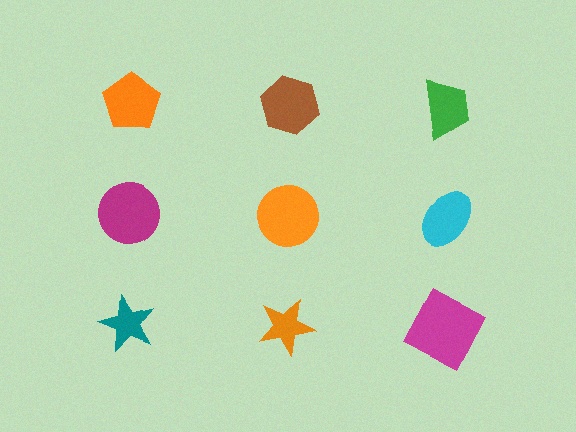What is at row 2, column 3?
A cyan ellipse.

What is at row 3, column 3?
A magenta square.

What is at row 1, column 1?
An orange pentagon.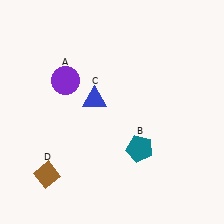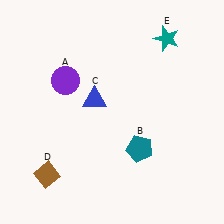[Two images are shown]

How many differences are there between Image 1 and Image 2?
There is 1 difference between the two images.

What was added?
A teal star (E) was added in Image 2.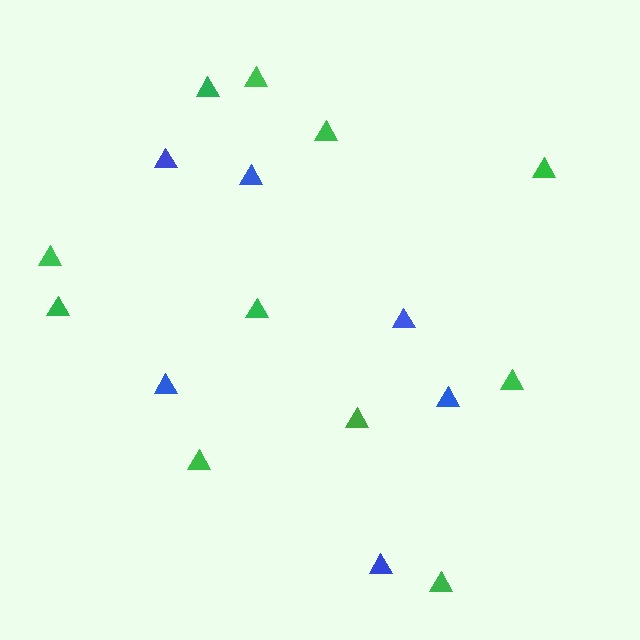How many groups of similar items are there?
There are 2 groups: one group of green triangles (11) and one group of blue triangles (6).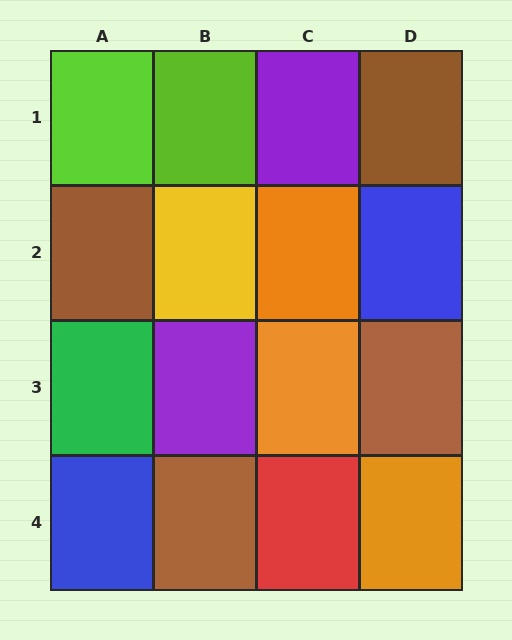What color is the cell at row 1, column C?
Purple.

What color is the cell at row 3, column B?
Purple.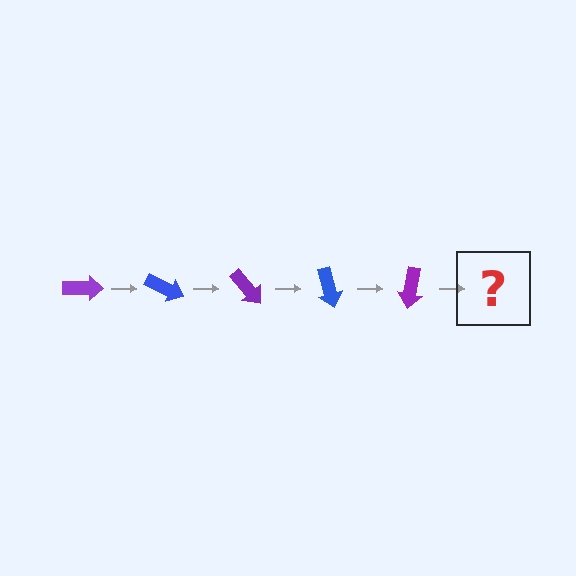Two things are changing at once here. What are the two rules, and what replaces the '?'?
The two rules are that it rotates 25 degrees each step and the color cycles through purple and blue. The '?' should be a blue arrow, rotated 125 degrees from the start.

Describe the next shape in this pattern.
It should be a blue arrow, rotated 125 degrees from the start.